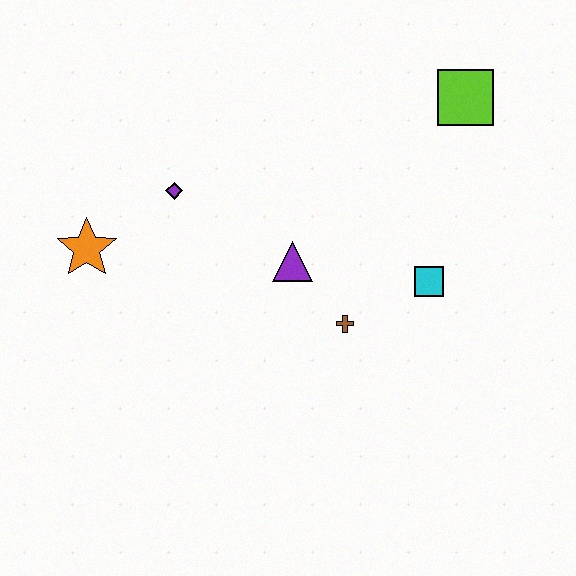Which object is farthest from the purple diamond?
The lime square is farthest from the purple diamond.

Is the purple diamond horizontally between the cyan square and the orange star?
Yes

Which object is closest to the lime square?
The cyan square is closest to the lime square.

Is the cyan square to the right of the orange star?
Yes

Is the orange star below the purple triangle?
No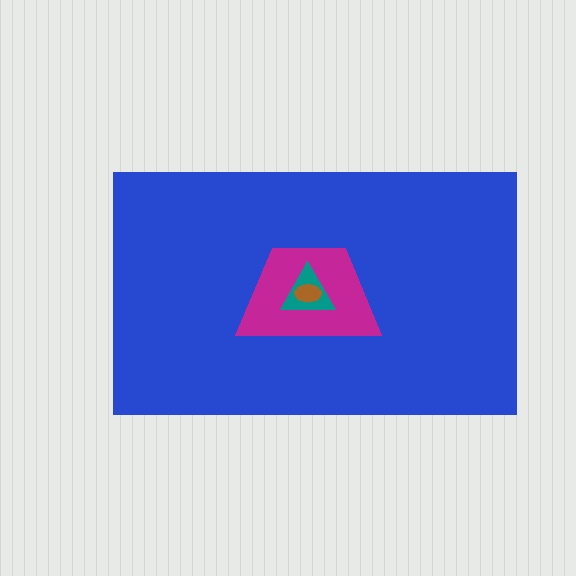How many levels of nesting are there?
4.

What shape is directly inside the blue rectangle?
The magenta trapezoid.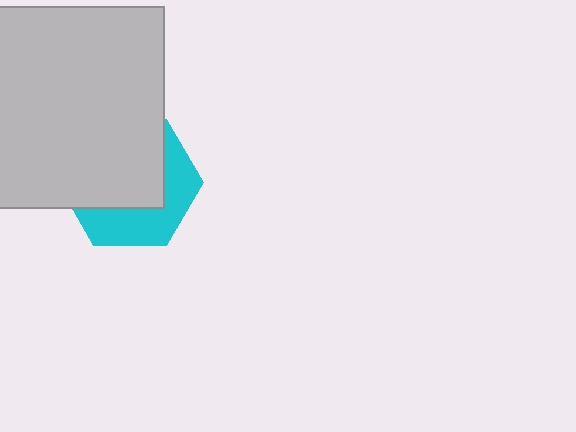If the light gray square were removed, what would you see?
You would see the complete cyan hexagon.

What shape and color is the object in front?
The object in front is a light gray square.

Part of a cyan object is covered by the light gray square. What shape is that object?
It is a hexagon.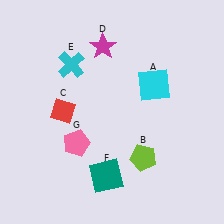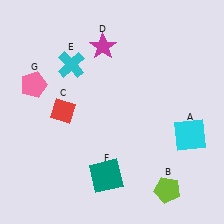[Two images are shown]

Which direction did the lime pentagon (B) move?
The lime pentagon (B) moved down.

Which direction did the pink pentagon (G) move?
The pink pentagon (G) moved up.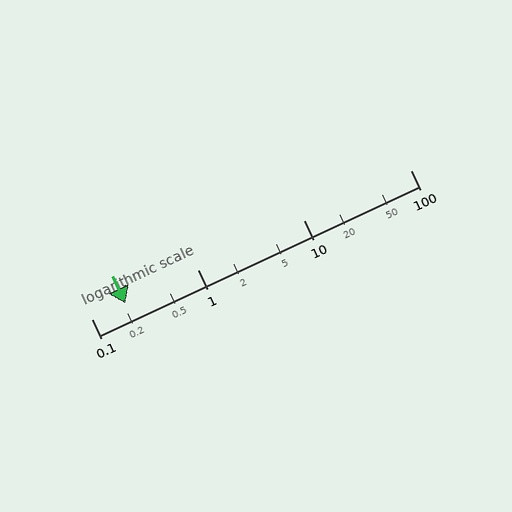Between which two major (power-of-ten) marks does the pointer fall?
The pointer is between 0.1 and 1.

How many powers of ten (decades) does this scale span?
The scale spans 3 decades, from 0.1 to 100.